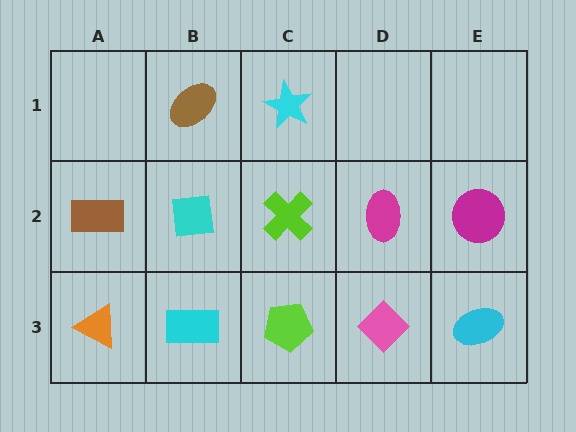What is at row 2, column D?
A magenta ellipse.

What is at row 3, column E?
A cyan ellipse.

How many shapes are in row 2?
5 shapes.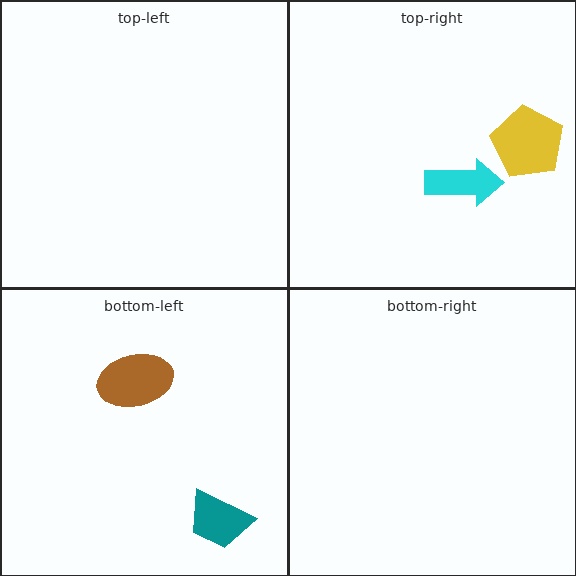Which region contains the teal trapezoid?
The bottom-left region.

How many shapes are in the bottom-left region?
2.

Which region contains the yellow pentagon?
The top-right region.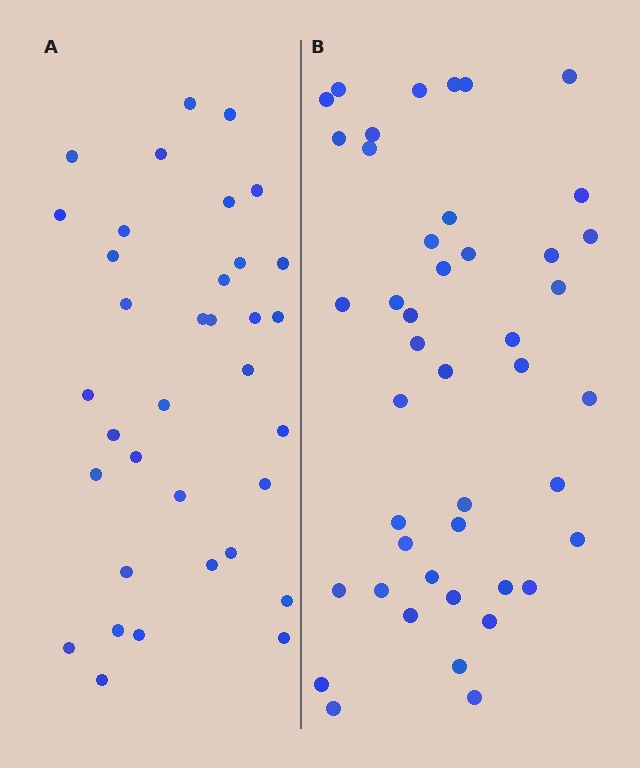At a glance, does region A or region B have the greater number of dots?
Region B (the right region) has more dots.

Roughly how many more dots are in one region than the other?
Region B has roughly 8 or so more dots than region A.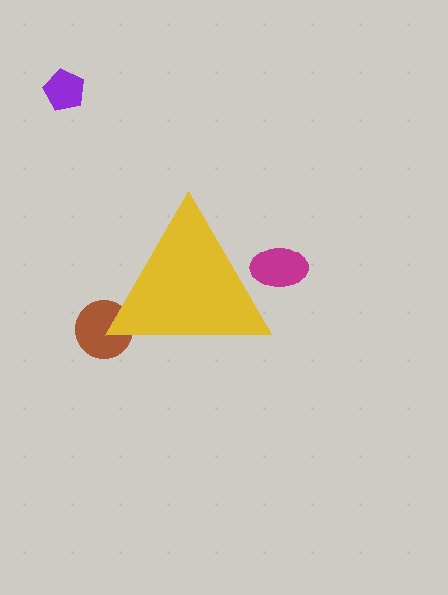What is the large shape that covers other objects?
A yellow triangle.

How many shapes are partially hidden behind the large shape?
2 shapes are partially hidden.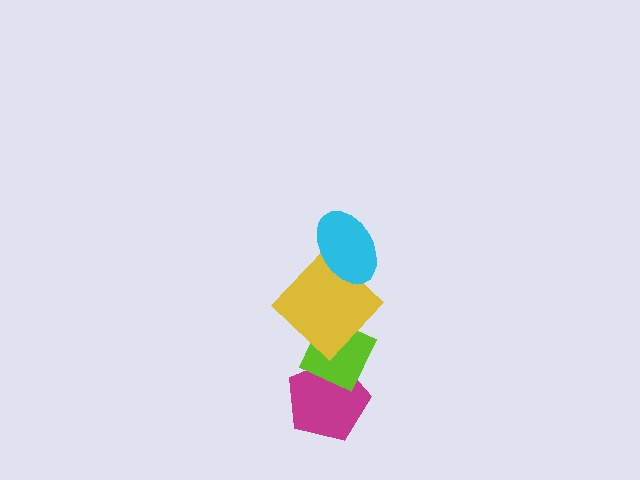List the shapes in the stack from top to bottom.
From top to bottom: the cyan ellipse, the yellow diamond, the lime diamond, the magenta pentagon.